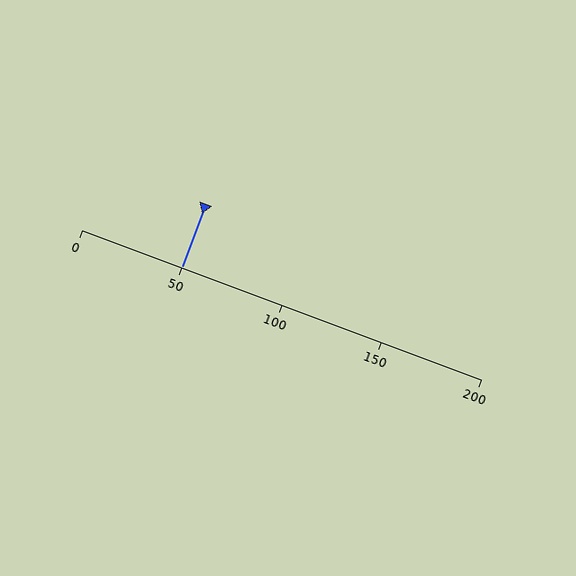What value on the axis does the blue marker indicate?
The marker indicates approximately 50.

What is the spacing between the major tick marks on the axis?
The major ticks are spaced 50 apart.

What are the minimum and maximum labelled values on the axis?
The axis runs from 0 to 200.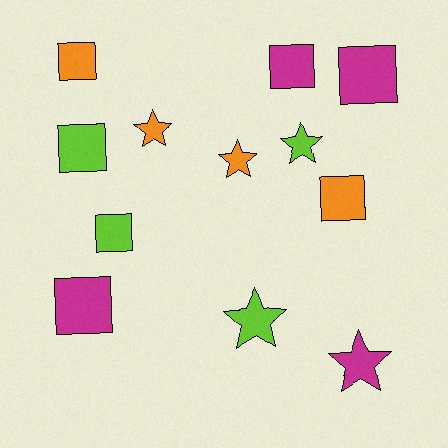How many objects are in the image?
There are 12 objects.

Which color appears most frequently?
Magenta, with 4 objects.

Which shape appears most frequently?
Square, with 7 objects.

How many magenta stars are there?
There is 1 magenta star.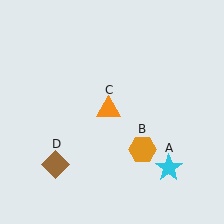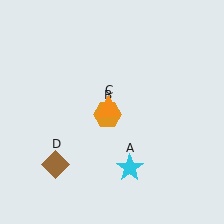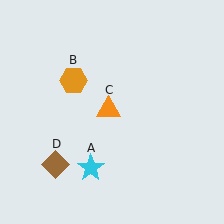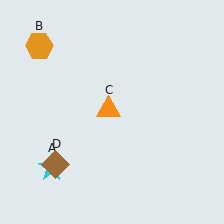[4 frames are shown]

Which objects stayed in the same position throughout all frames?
Orange triangle (object C) and brown diamond (object D) remained stationary.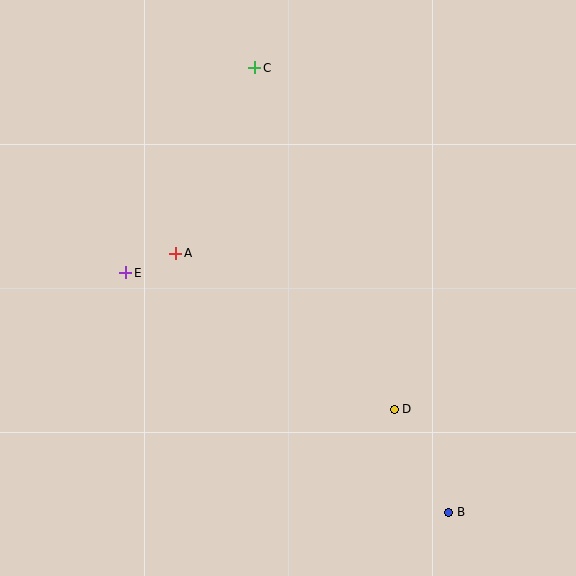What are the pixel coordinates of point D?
Point D is at (394, 409).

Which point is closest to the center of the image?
Point A at (176, 253) is closest to the center.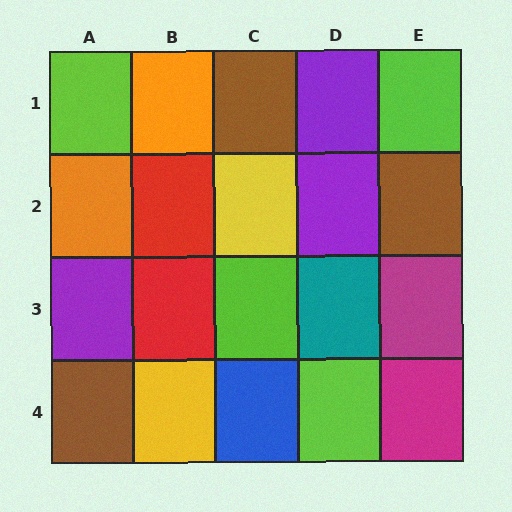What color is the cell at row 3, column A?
Purple.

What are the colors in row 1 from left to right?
Lime, orange, brown, purple, lime.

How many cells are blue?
1 cell is blue.